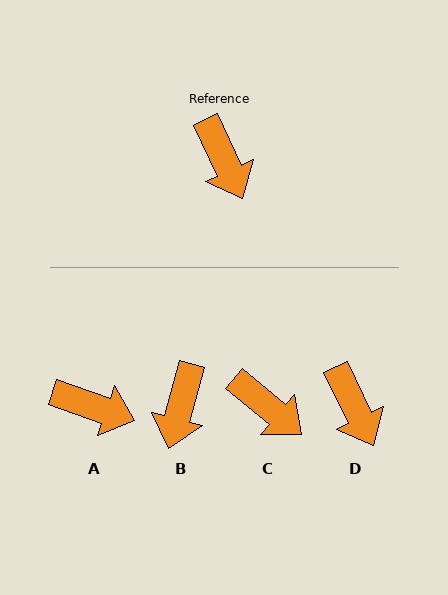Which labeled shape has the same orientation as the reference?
D.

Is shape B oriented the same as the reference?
No, it is off by about 41 degrees.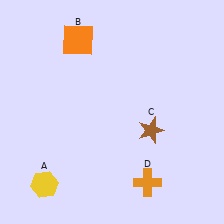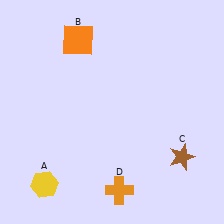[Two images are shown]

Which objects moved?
The objects that moved are: the brown star (C), the orange cross (D).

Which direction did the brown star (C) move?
The brown star (C) moved right.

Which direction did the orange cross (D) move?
The orange cross (D) moved left.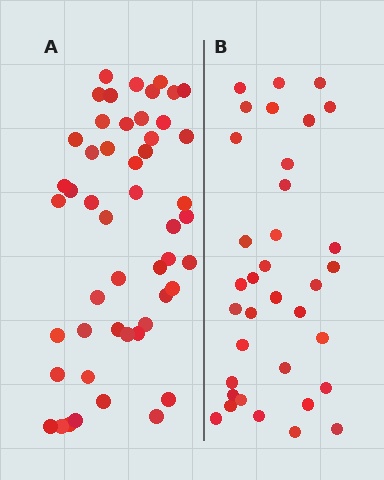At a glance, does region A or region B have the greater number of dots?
Region A (the left region) has more dots.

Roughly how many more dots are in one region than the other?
Region A has approximately 15 more dots than region B.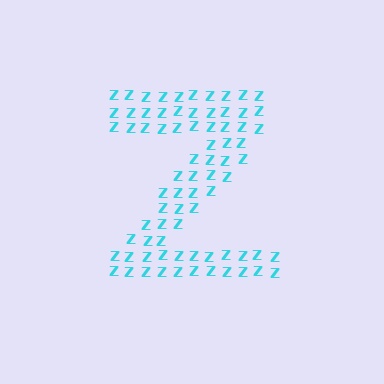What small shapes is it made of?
It is made of small letter Z's.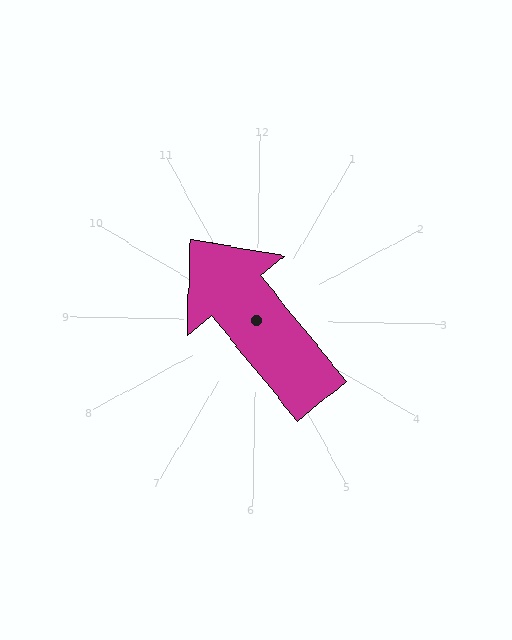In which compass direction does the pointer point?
Northwest.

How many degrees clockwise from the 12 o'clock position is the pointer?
Approximately 320 degrees.